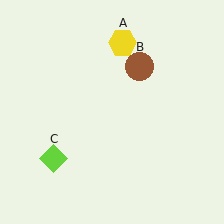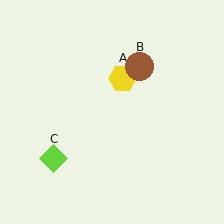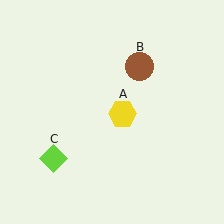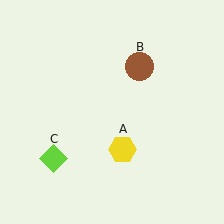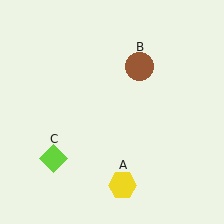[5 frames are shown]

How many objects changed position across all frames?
1 object changed position: yellow hexagon (object A).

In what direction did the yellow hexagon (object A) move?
The yellow hexagon (object A) moved down.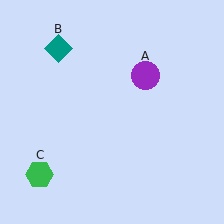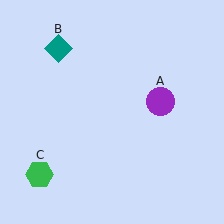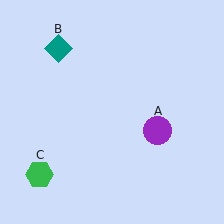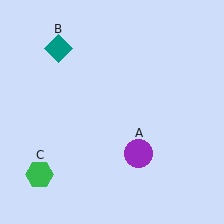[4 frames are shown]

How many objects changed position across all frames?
1 object changed position: purple circle (object A).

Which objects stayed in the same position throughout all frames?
Teal diamond (object B) and green hexagon (object C) remained stationary.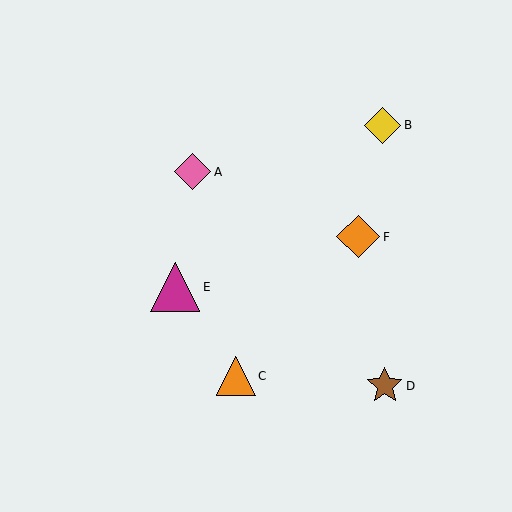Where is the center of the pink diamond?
The center of the pink diamond is at (192, 172).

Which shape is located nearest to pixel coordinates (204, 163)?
The pink diamond (labeled A) at (192, 172) is nearest to that location.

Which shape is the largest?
The magenta triangle (labeled E) is the largest.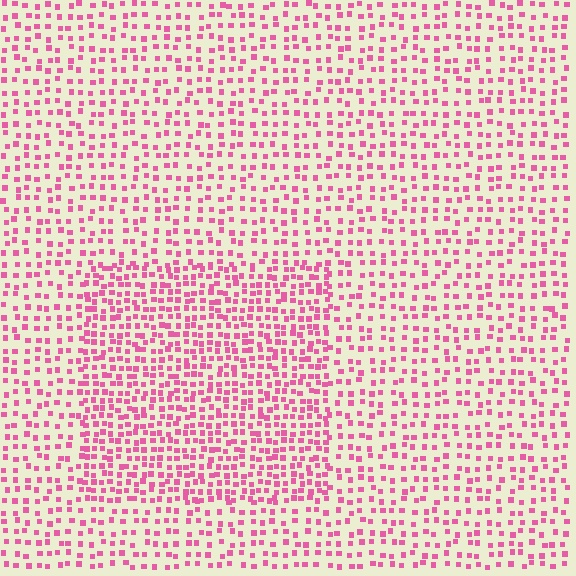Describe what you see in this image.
The image contains small pink elements arranged at two different densities. A rectangle-shaped region is visible where the elements are more densely packed than the surrounding area.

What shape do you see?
I see a rectangle.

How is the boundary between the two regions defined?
The boundary is defined by a change in element density (approximately 1.7x ratio). All elements are the same color, size, and shape.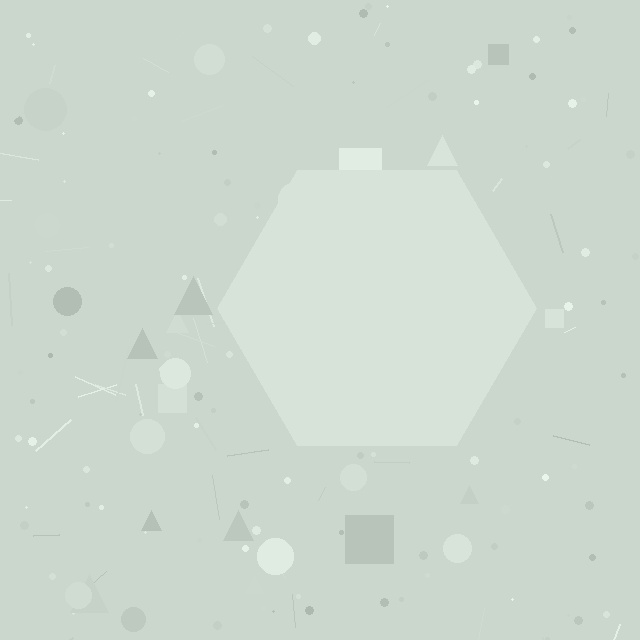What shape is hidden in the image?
A hexagon is hidden in the image.